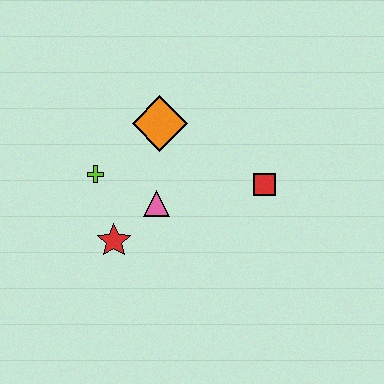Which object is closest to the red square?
The pink triangle is closest to the red square.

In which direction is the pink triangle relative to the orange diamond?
The pink triangle is below the orange diamond.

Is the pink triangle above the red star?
Yes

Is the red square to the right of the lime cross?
Yes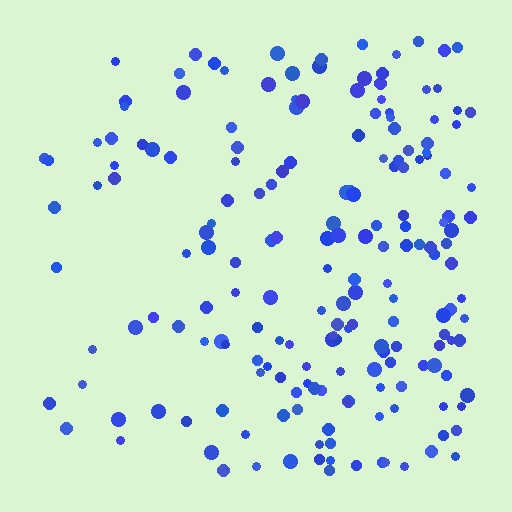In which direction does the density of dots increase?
From left to right, with the right side densest.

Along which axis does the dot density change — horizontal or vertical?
Horizontal.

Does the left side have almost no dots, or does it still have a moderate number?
Still a moderate number, just noticeably fewer than the right.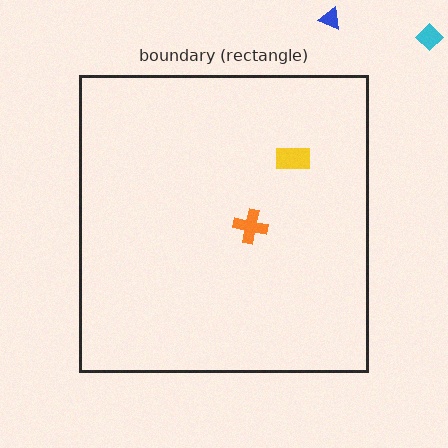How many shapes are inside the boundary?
2 inside, 2 outside.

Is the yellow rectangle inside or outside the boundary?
Inside.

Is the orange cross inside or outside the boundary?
Inside.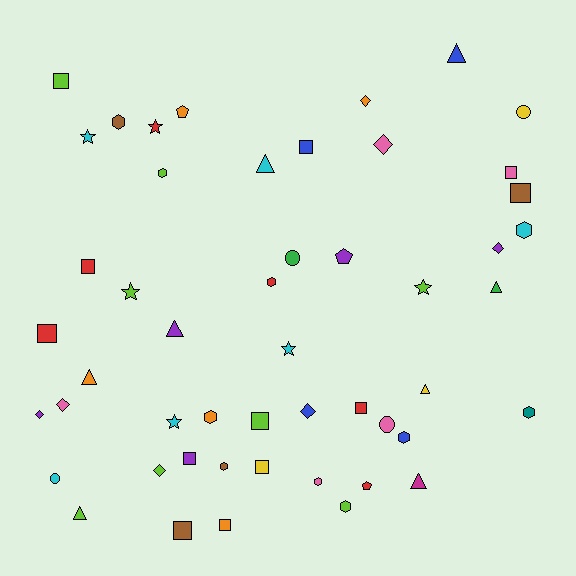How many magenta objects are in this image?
There is 1 magenta object.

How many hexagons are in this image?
There are 10 hexagons.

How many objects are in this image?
There are 50 objects.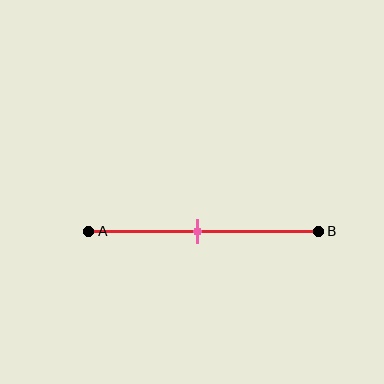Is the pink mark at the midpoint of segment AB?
Yes, the mark is approximately at the midpoint.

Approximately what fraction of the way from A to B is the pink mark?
The pink mark is approximately 45% of the way from A to B.